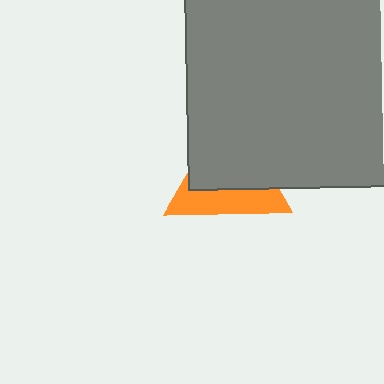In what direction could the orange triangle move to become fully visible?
The orange triangle could move down. That would shift it out from behind the gray square entirely.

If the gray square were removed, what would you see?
You would see the complete orange triangle.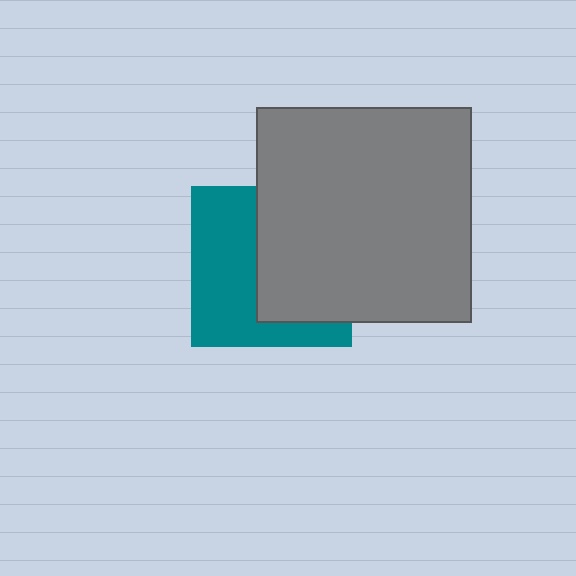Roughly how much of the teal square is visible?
About half of it is visible (roughly 49%).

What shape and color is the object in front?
The object in front is a gray square.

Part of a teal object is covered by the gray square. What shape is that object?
It is a square.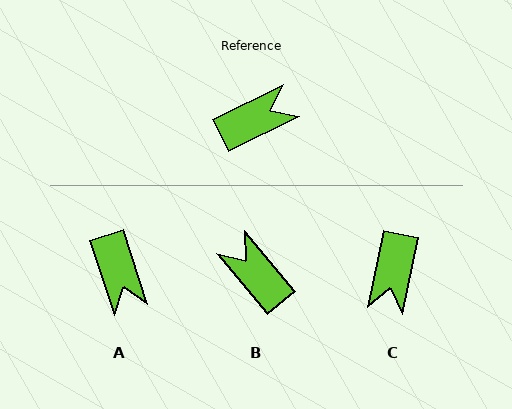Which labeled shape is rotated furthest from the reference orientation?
C, about 128 degrees away.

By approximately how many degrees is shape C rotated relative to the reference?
Approximately 128 degrees clockwise.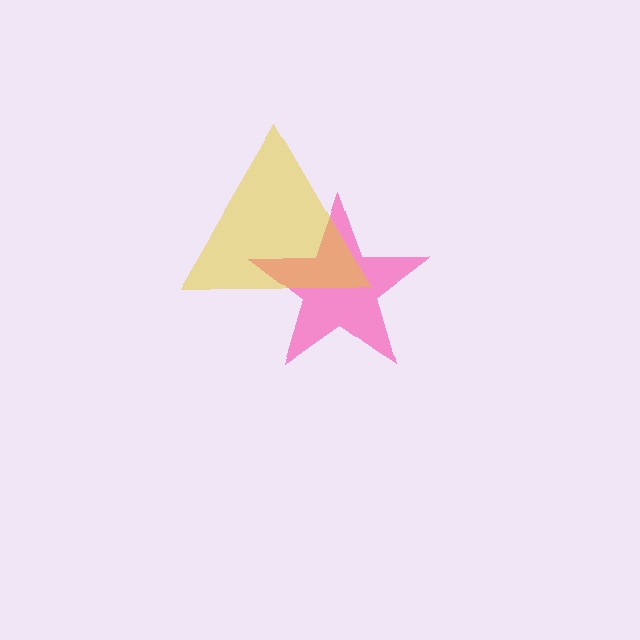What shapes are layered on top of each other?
The layered shapes are: a pink star, a yellow triangle.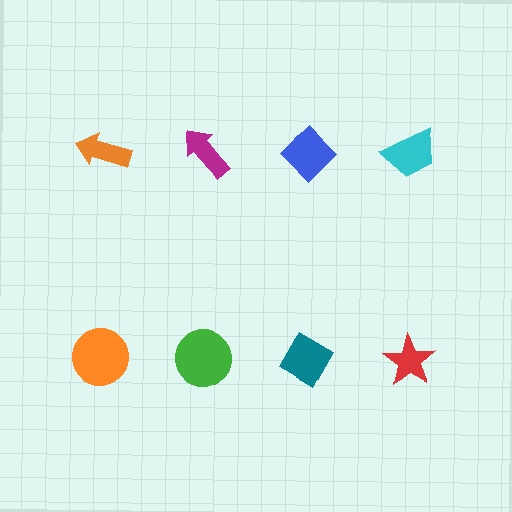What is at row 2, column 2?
A green circle.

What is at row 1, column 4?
A cyan trapezoid.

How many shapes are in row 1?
4 shapes.